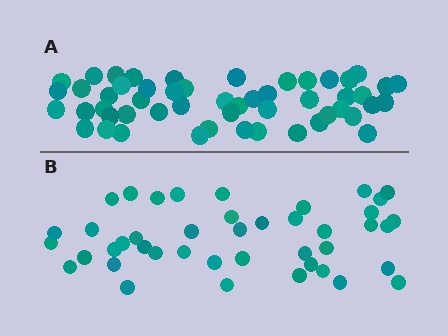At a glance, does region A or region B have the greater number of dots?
Region A (the top region) has more dots.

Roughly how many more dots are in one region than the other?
Region A has roughly 8 or so more dots than region B.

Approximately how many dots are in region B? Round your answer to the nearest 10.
About 40 dots. (The exact count is 43, which rounds to 40.)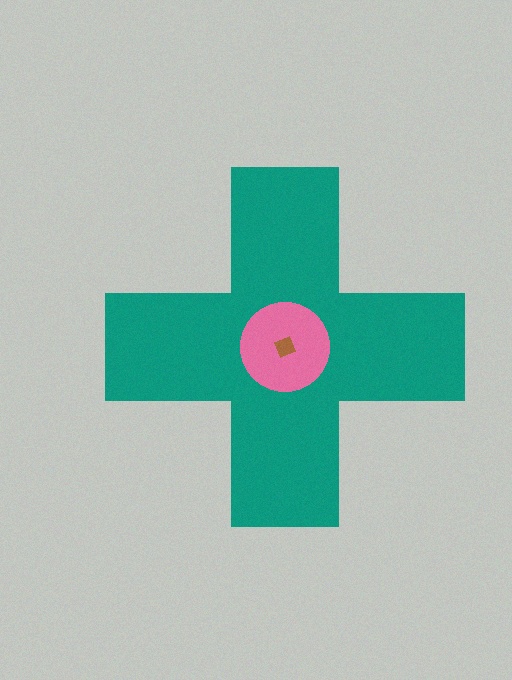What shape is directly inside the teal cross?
The pink circle.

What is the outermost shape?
The teal cross.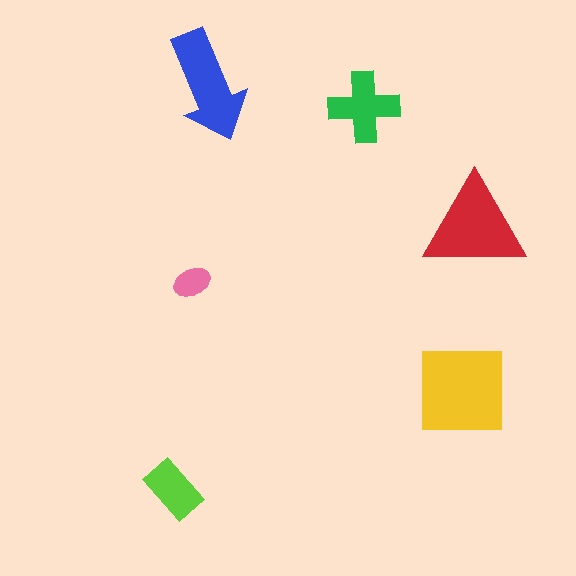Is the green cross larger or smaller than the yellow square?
Smaller.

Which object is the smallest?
The pink ellipse.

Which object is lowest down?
The lime rectangle is bottommost.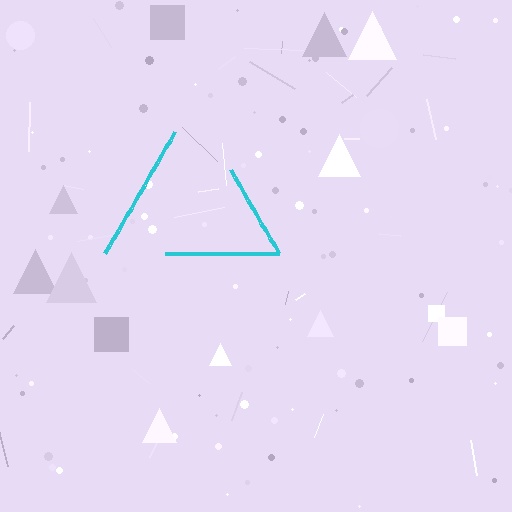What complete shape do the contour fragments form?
The contour fragments form a triangle.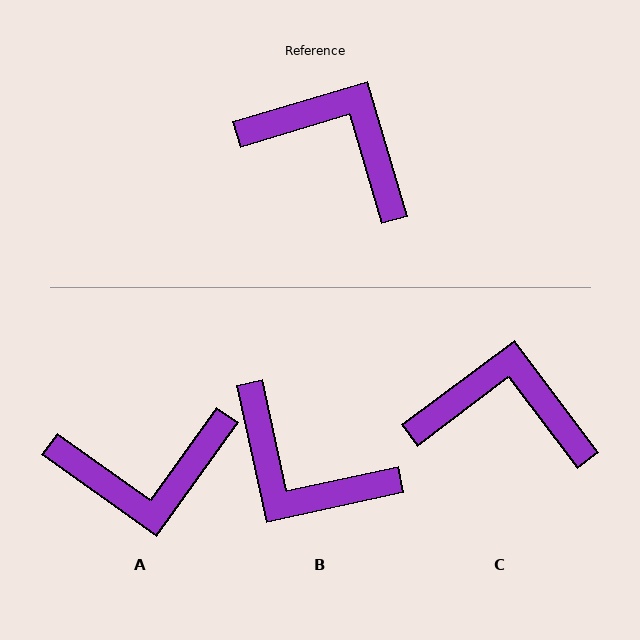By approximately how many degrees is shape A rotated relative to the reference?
Approximately 142 degrees clockwise.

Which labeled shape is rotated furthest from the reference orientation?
B, about 176 degrees away.